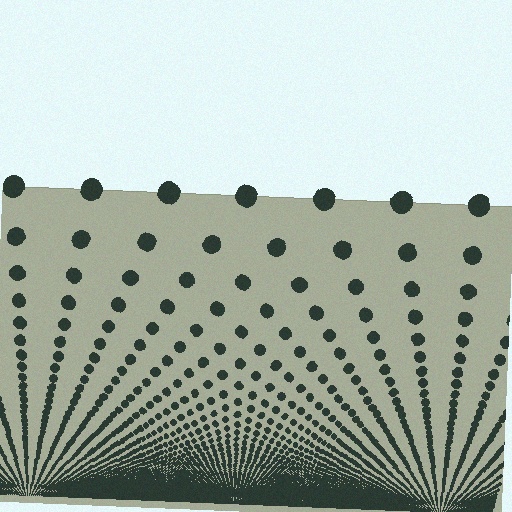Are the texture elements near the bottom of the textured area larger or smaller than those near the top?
Smaller. The gradient is inverted — elements near the bottom are smaller and denser.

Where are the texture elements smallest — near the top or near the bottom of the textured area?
Near the bottom.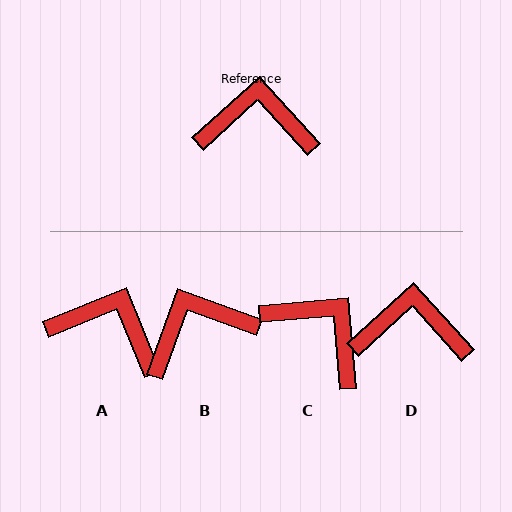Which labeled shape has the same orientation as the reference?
D.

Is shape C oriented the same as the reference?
No, it is off by about 37 degrees.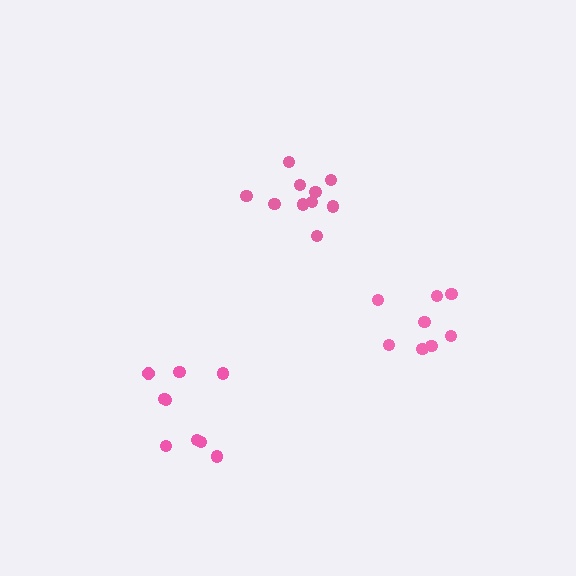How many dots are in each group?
Group 1: 9 dots, Group 2: 10 dots, Group 3: 8 dots (27 total).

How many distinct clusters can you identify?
There are 3 distinct clusters.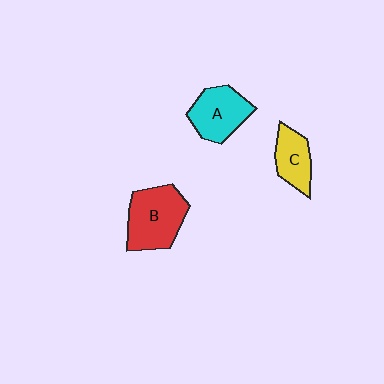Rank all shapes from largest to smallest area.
From largest to smallest: B (red), A (cyan), C (yellow).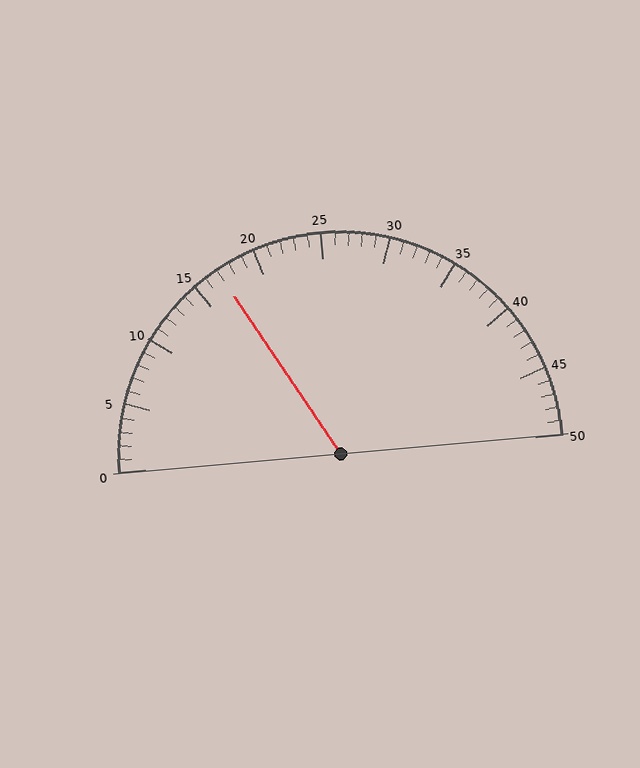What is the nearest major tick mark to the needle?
The nearest major tick mark is 15.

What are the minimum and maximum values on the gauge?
The gauge ranges from 0 to 50.